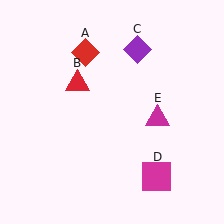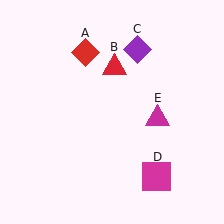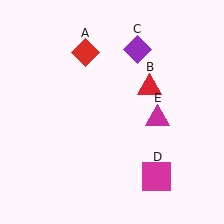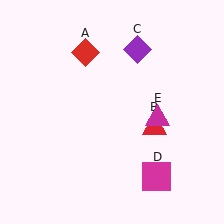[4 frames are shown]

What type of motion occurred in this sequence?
The red triangle (object B) rotated clockwise around the center of the scene.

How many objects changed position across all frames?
1 object changed position: red triangle (object B).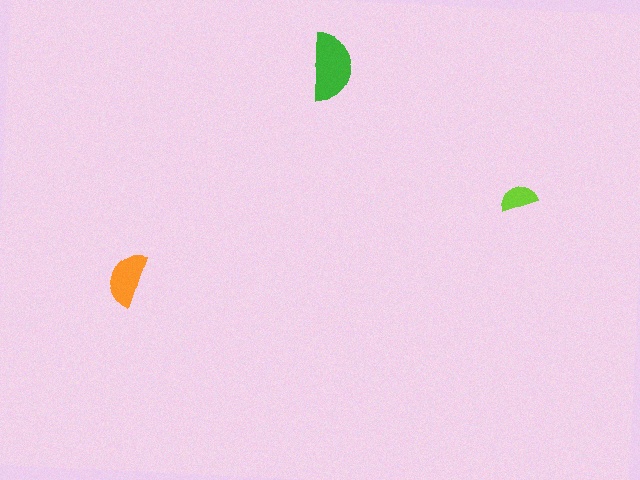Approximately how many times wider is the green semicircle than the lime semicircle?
About 2 times wider.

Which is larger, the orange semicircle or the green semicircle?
The green one.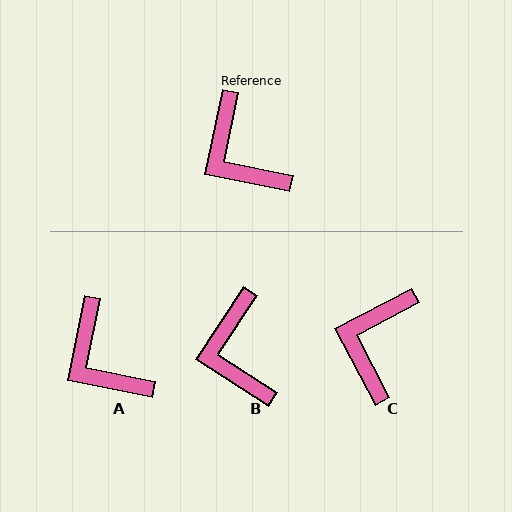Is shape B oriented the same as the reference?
No, it is off by about 22 degrees.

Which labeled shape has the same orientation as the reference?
A.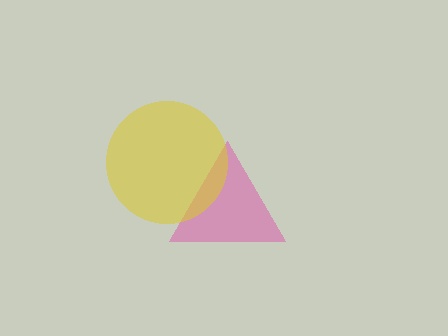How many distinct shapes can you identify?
There are 2 distinct shapes: a pink triangle, a yellow circle.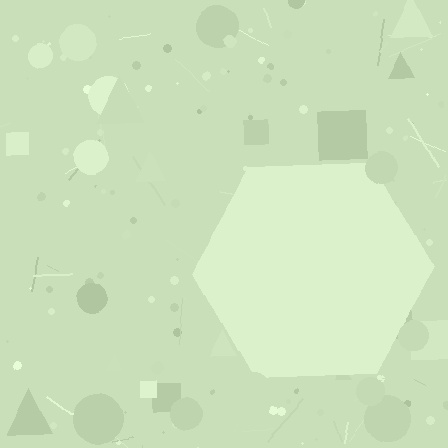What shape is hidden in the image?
A hexagon is hidden in the image.